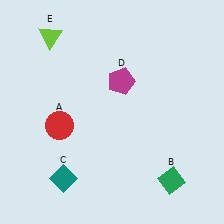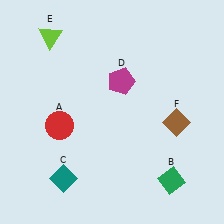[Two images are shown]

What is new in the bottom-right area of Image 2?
A brown diamond (F) was added in the bottom-right area of Image 2.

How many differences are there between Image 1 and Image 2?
There is 1 difference between the two images.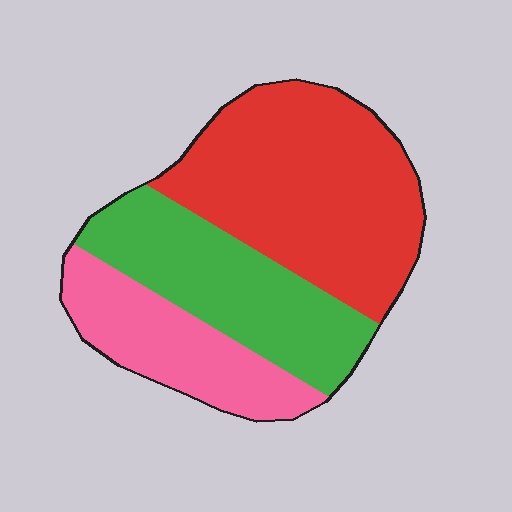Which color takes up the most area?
Red, at roughly 45%.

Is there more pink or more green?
Green.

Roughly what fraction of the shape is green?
Green takes up about one third (1/3) of the shape.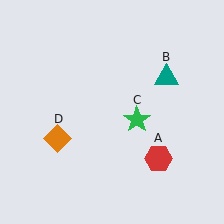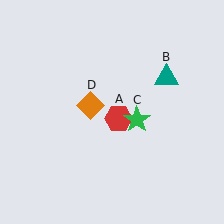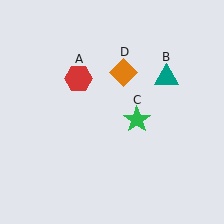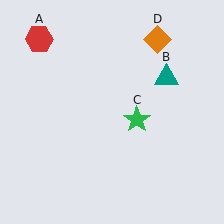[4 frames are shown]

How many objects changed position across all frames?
2 objects changed position: red hexagon (object A), orange diamond (object D).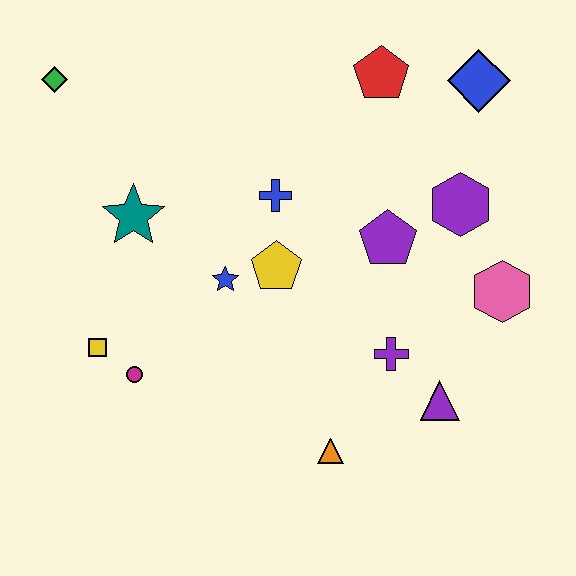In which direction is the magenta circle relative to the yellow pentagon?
The magenta circle is to the left of the yellow pentagon.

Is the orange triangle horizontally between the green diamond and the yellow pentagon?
No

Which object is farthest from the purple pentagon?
The green diamond is farthest from the purple pentagon.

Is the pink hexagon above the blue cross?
No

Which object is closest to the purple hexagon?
The purple pentagon is closest to the purple hexagon.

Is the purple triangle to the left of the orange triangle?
No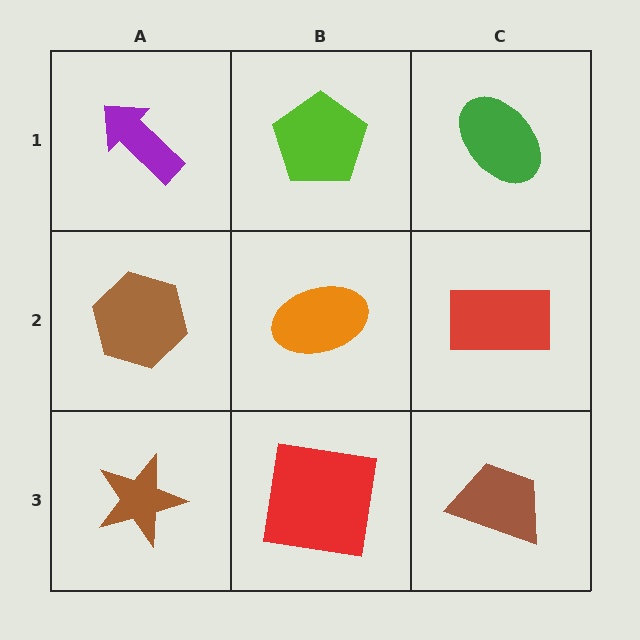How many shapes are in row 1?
3 shapes.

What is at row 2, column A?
A brown hexagon.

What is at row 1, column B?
A lime pentagon.